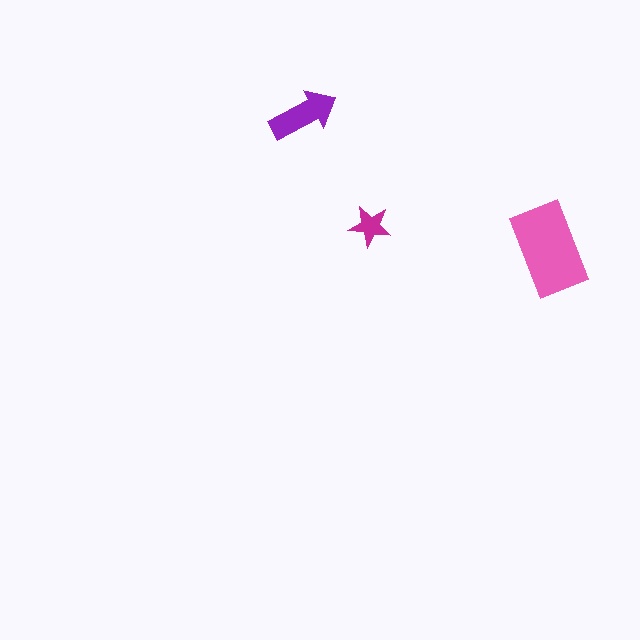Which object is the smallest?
The magenta star.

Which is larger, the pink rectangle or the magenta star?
The pink rectangle.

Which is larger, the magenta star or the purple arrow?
The purple arrow.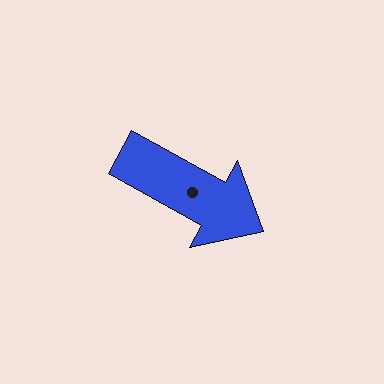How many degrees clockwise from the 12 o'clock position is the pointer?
Approximately 119 degrees.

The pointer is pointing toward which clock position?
Roughly 4 o'clock.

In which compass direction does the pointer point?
Southeast.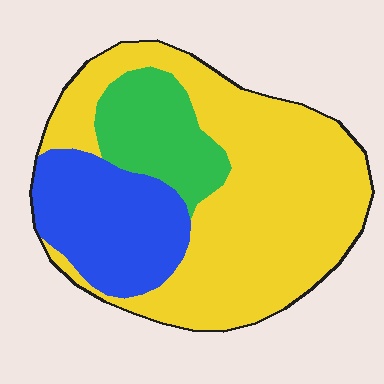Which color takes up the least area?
Green, at roughly 15%.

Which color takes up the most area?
Yellow, at roughly 60%.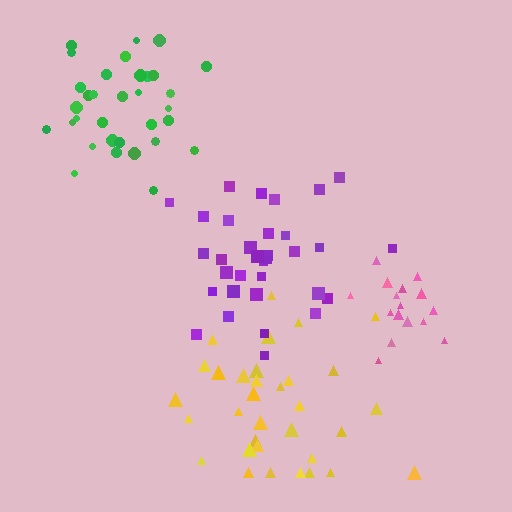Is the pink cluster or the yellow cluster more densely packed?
Pink.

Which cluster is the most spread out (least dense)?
Purple.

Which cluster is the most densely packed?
Green.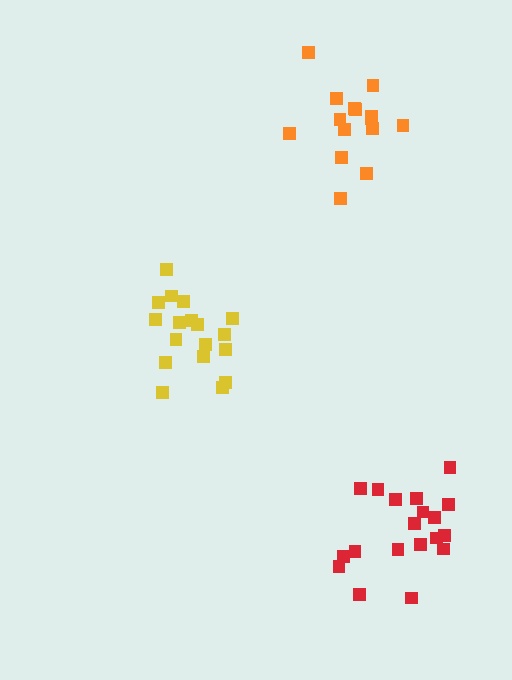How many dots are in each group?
Group 1: 18 dots, Group 2: 15 dots, Group 3: 19 dots (52 total).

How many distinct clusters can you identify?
There are 3 distinct clusters.